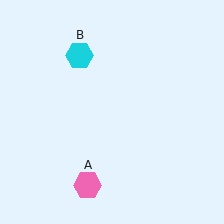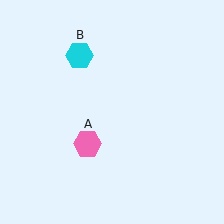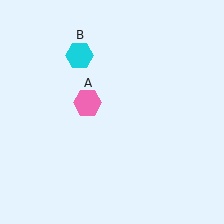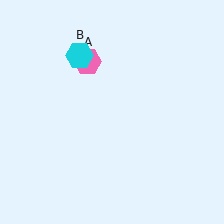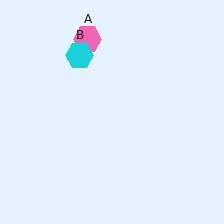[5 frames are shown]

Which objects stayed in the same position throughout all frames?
Cyan hexagon (object B) remained stationary.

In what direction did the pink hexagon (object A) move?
The pink hexagon (object A) moved up.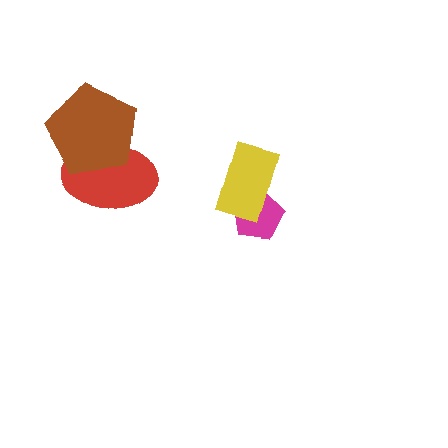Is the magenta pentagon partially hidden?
Yes, it is partially covered by another shape.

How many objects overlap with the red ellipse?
1 object overlaps with the red ellipse.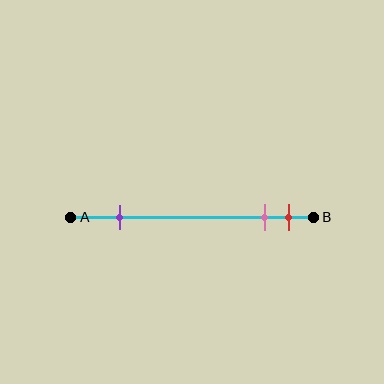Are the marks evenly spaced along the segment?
No, the marks are not evenly spaced.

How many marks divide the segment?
There are 3 marks dividing the segment.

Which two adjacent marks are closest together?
The pink and red marks are the closest adjacent pair.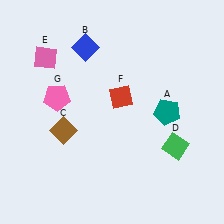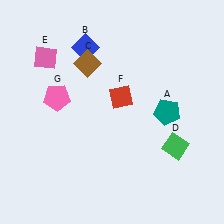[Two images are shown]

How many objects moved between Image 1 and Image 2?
1 object moved between the two images.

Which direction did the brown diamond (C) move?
The brown diamond (C) moved up.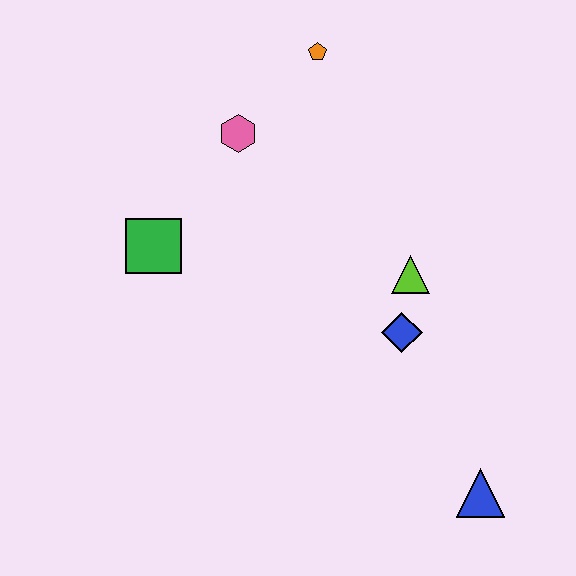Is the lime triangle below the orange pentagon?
Yes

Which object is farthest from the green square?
The blue triangle is farthest from the green square.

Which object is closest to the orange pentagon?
The pink hexagon is closest to the orange pentagon.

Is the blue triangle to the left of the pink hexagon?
No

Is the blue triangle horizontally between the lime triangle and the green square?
No